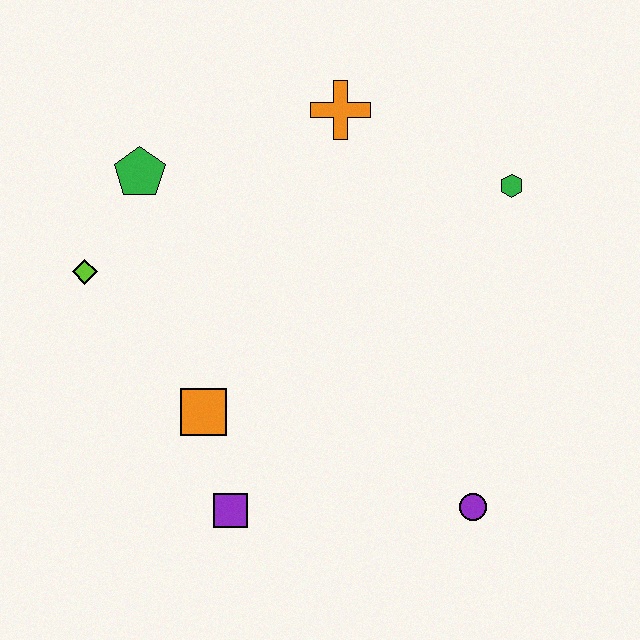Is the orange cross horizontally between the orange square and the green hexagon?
Yes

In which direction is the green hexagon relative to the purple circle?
The green hexagon is above the purple circle.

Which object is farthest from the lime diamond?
The purple circle is farthest from the lime diamond.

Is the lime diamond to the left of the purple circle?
Yes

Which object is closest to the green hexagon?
The orange cross is closest to the green hexagon.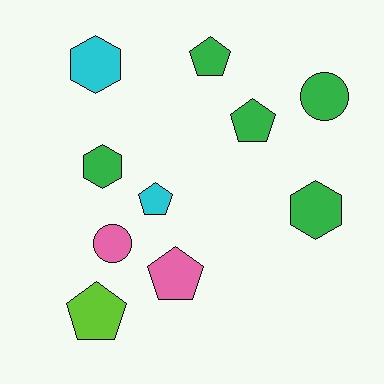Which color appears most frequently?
Green, with 5 objects.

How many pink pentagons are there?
There is 1 pink pentagon.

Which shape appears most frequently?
Pentagon, with 5 objects.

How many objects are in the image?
There are 10 objects.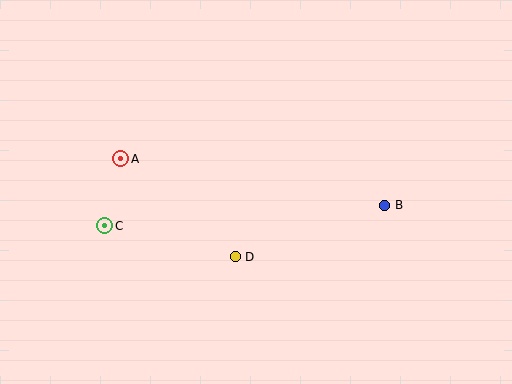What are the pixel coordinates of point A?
Point A is at (121, 159).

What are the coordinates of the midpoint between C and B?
The midpoint between C and B is at (245, 216).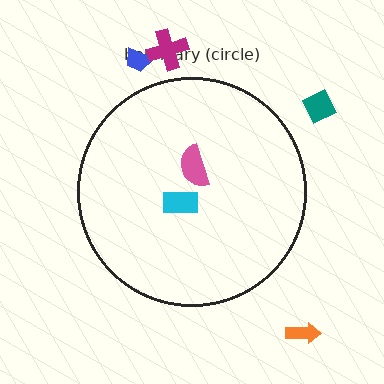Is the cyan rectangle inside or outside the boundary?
Inside.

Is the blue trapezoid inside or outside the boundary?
Outside.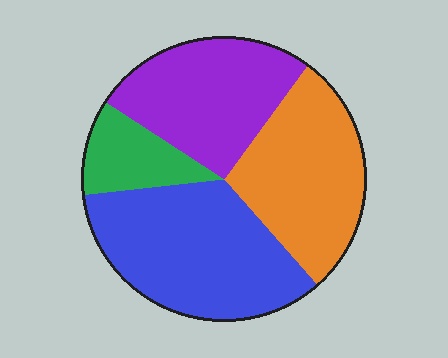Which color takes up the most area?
Blue, at roughly 35%.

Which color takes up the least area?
Green, at roughly 10%.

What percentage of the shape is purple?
Purple takes up about one quarter (1/4) of the shape.